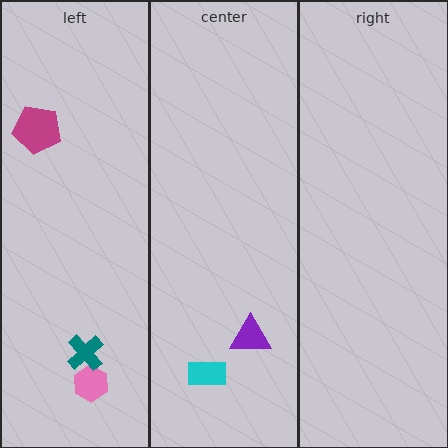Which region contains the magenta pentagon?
The left region.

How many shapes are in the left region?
3.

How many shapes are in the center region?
2.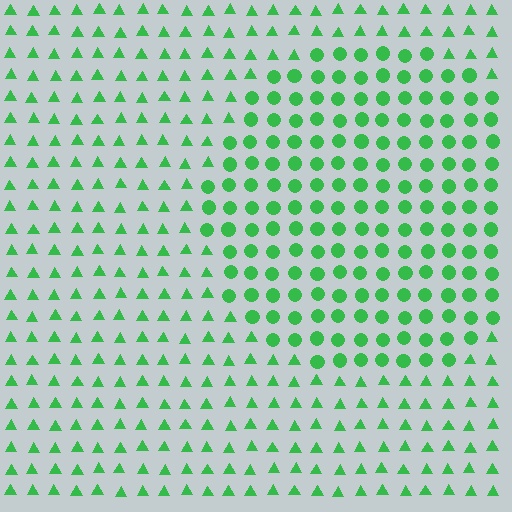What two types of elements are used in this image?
The image uses circles inside the circle region and triangles outside it.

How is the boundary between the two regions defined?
The boundary is defined by a change in element shape: circles inside vs. triangles outside. All elements share the same color and spacing.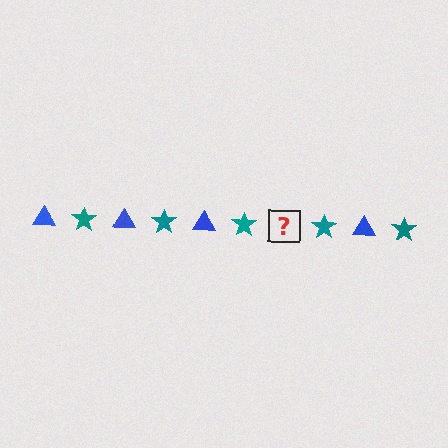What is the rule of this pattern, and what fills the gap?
The rule is that the pattern alternates between blue triangle and teal star. The gap should be filled with a blue triangle.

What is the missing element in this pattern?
The missing element is a blue triangle.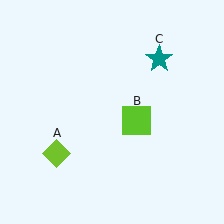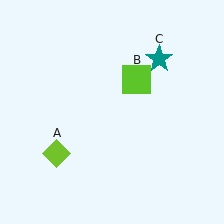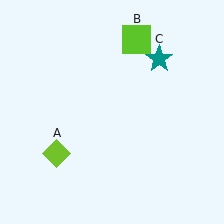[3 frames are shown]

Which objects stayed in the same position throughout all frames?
Lime diamond (object A) and teal star (object C) remained stationary.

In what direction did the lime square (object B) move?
The lime square (object B) moved up.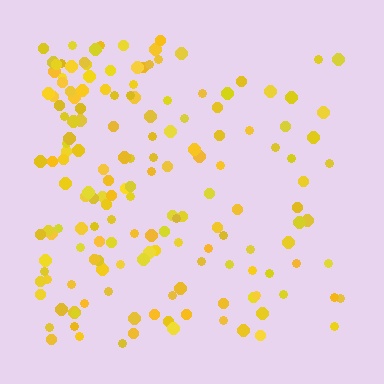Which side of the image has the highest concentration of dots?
The left.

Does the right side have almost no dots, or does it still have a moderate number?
Still a moderate number, just noticeably fewer than the left.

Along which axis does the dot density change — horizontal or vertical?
Horizontal.